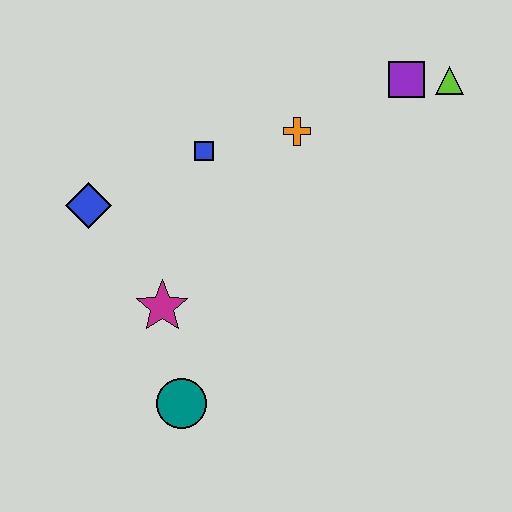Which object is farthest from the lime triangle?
The teal circle is farthest from the lime triangle.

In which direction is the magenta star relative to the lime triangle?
The magenta star is to the left of the lime triangle.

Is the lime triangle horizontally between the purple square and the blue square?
No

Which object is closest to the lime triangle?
The purple square is closest to the lime triangle.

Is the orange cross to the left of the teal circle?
No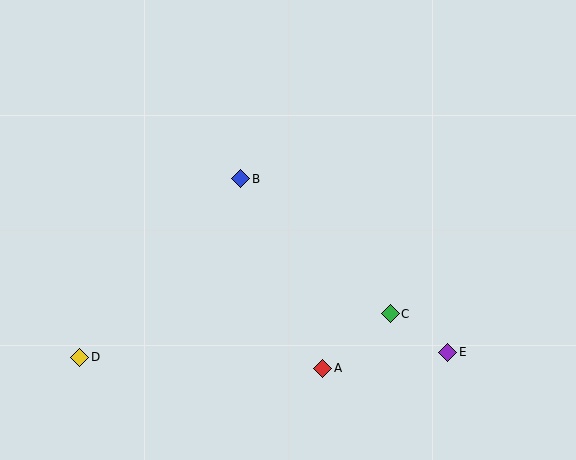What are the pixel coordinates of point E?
Point E is at (448, 352).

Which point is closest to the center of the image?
Point B at (241, 179) is closest to the center.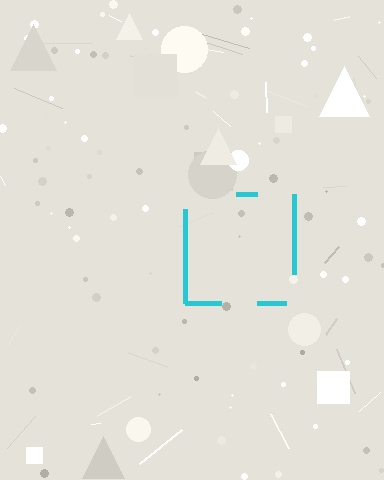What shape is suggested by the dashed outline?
The dashed outline suggests a square.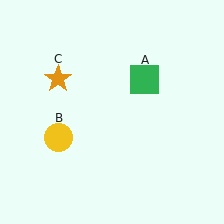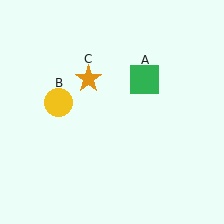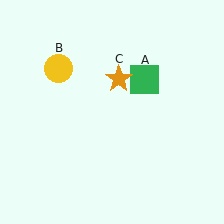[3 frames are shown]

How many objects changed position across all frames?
2 objects changed position: yellow circle (object B), orange star (object C).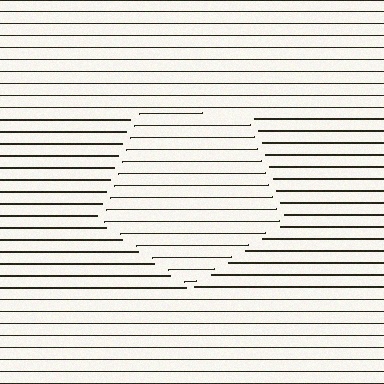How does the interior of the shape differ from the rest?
The interior of the shape contains the same grating, shifted by half a period — the contour is defined by the phase discontinuity where line-ends from the inner and outer gratings abut.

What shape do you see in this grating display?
An illusory pentagon. The interior of the shape contains the same grating, shifted by half a period — the contour is defined by the phase discontinuity where line-ends from the inner and outer gratings abut.